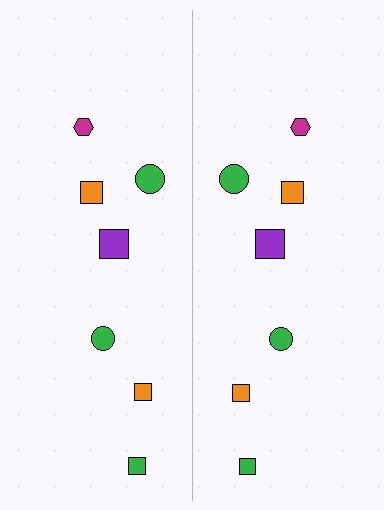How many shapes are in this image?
There are 14 shapes in this image.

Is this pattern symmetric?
Yes, this pattern has bilateral (reflection) symmetry.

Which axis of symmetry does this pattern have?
The pattern has a vertical axis of symmetry running through the center of the image.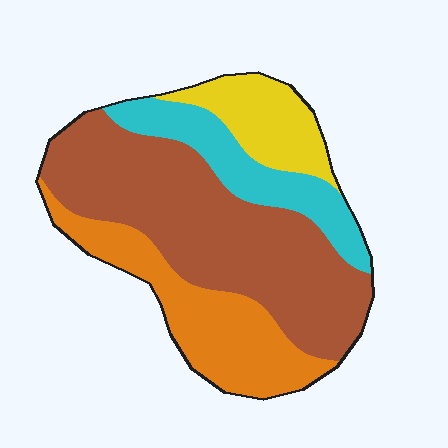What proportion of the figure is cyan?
Cyan takes up about one sixth (1/6) of the figure.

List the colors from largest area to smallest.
From largest to smallest: brown, orange, cyan, yellow.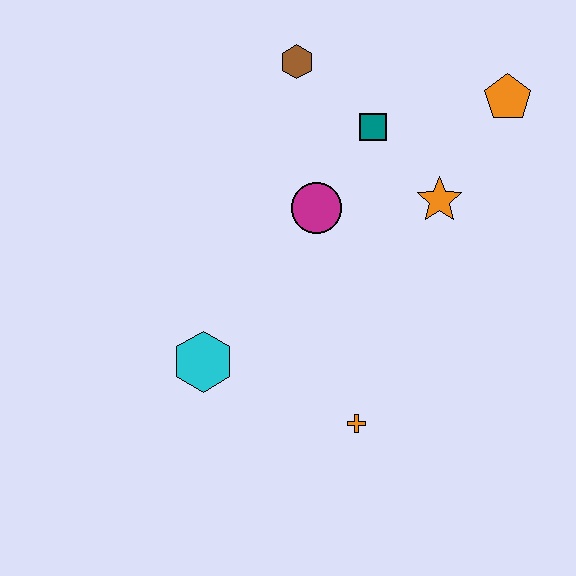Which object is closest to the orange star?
The teal square is closest to the orange star.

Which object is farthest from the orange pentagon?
The cyan hexagon is farthest from the orange pentagon.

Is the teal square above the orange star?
Yes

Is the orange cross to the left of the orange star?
Yes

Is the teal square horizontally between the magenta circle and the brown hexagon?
No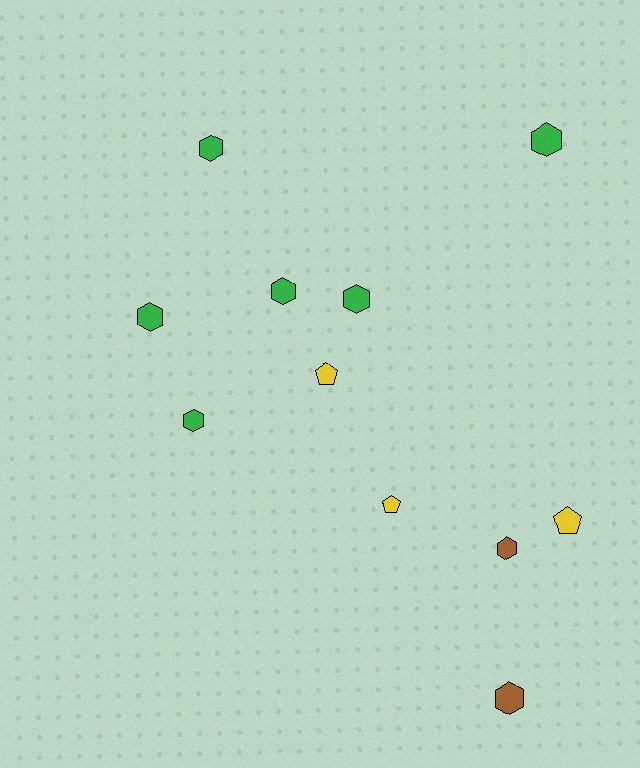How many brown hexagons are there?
There are 2 brown hexagons.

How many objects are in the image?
There are 11 objects.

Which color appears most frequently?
Green, with 6 objects.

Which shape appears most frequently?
Hexagon, with 8 objects.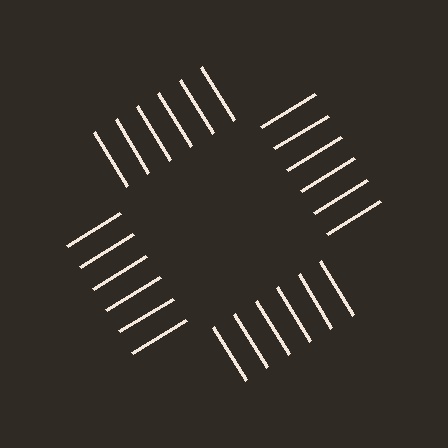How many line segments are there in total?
24 — 6 along each of the 4 edges.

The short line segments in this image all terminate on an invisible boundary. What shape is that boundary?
An illusory square — the line segments terminate on its edges but no continuous stroke is drawn.